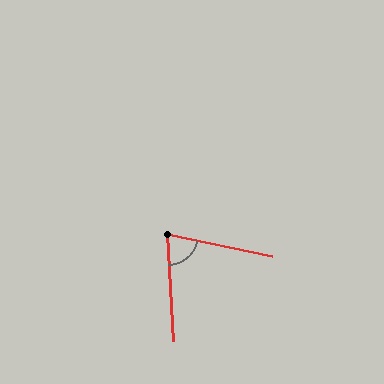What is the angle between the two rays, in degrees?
Approximately 75 degrees.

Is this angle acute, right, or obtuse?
It is acute.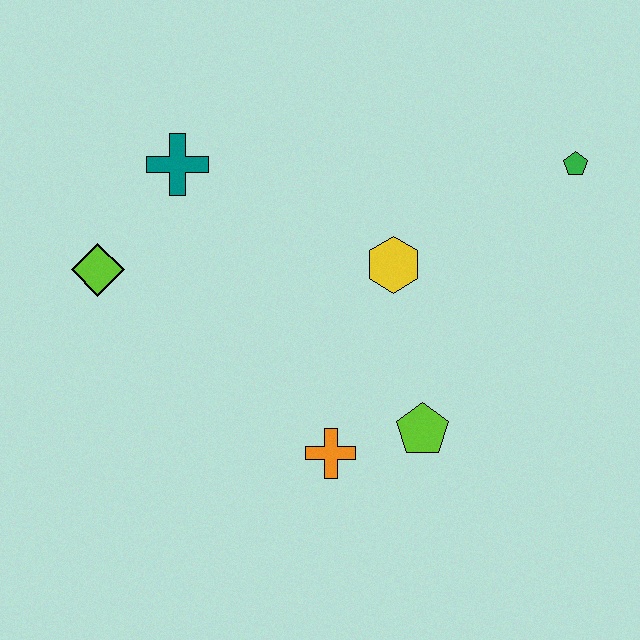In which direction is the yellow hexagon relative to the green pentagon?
The yellow hexagon is to the left of the green pentagon.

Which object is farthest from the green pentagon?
The lime diamond is farthest from the green pentagon.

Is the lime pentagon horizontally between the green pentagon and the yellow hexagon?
Yes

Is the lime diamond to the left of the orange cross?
Yes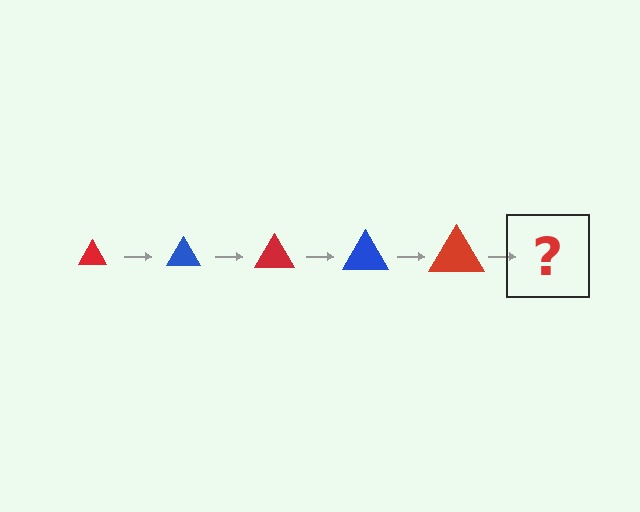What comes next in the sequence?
The next element should be a blue triangle, larger than the previous one.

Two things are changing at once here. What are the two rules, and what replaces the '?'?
The two rules are that the triangle grows larger each step and the color cycles through red and blue. The '?' should be a blue triangle, larger than the previous one.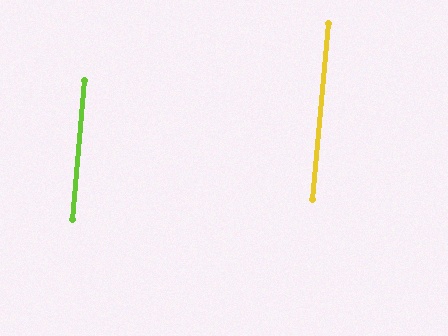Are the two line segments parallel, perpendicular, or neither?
Parallel — their directions differ by only 0.2°.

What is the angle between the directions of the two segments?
Approximately 0 degrees.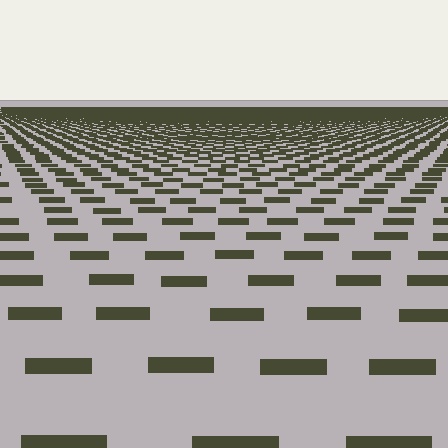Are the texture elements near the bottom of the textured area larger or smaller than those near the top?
Larger. Near the bottom, elements are closer to the viewer and appear at a bigger on-screen size.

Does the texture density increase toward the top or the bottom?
Density increases toward the top.